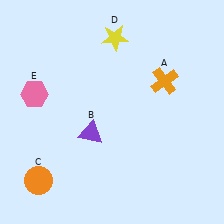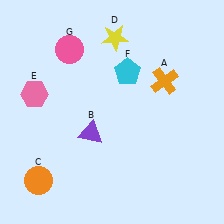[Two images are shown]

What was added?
A cyan pentagon (F), a pink circle (G) were added in Image 2.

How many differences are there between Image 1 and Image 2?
There are 2 differences between the two images.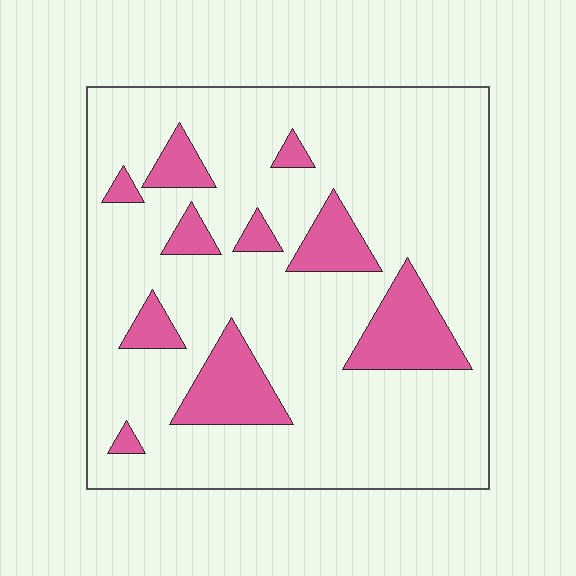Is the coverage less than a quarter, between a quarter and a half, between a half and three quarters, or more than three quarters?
Less than a quarter.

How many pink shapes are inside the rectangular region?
10.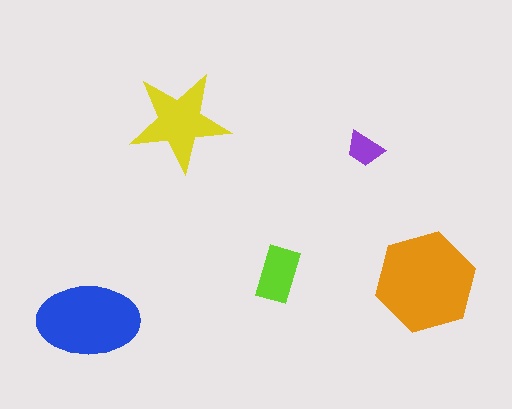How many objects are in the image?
There are 5 objects in the image.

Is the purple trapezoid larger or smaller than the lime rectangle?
Smaller.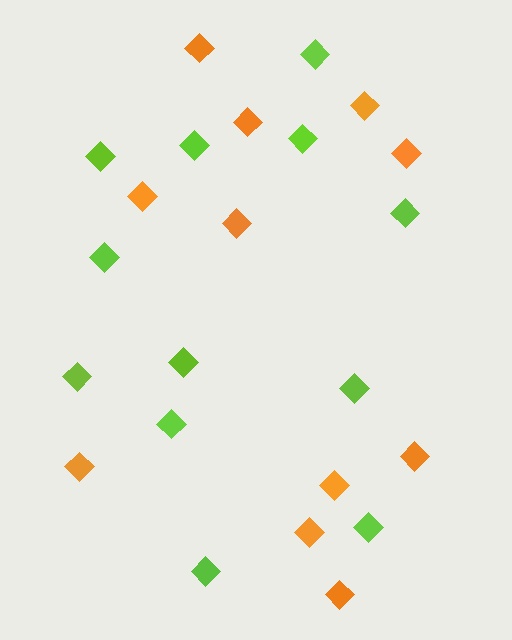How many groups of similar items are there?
There are 2 groups: one group of orange diamonds (11) and one group of lime diamonds (12).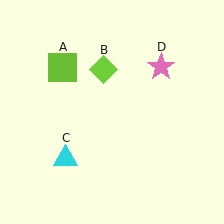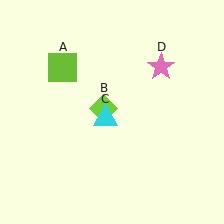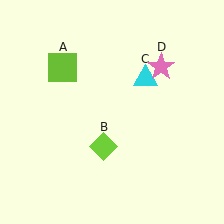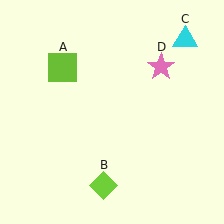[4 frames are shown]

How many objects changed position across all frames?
2 objects changed position: lime diamond (object B), cyan triangle (object C).